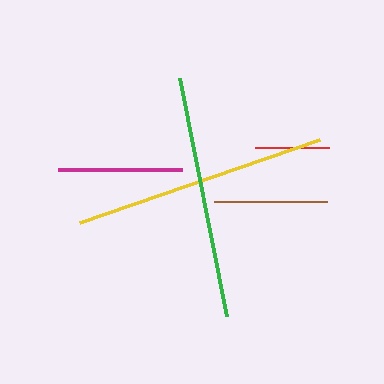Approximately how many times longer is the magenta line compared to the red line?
The magenta line is approximately 1.7 times the length of the red line.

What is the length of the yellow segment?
The yellow segment is approximately 255 pixels long.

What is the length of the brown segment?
The brown segment is approximately 113 pixels long.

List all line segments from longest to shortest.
From longest to shortest: yellow, green, magenta, brown, red.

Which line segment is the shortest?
The red line is the shortest at approximately 73 pixels.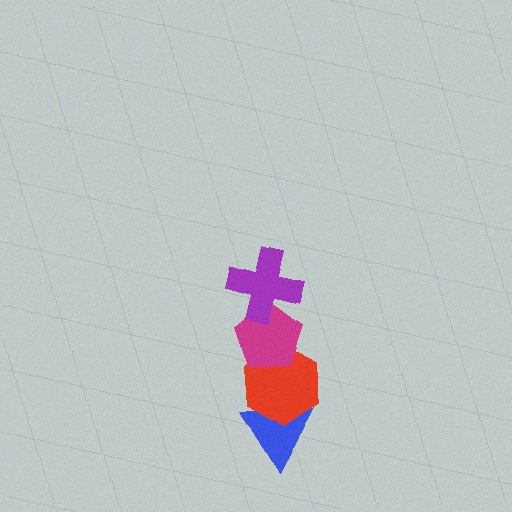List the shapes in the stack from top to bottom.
From top to bottom: the purple cross, the magenta pentagon, the red hexagon, the blue triangle.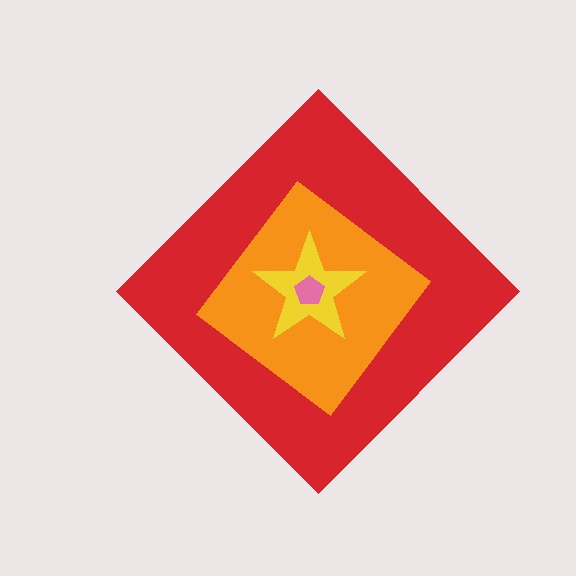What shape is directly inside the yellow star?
The pink pentagon.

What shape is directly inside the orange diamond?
The yellow star.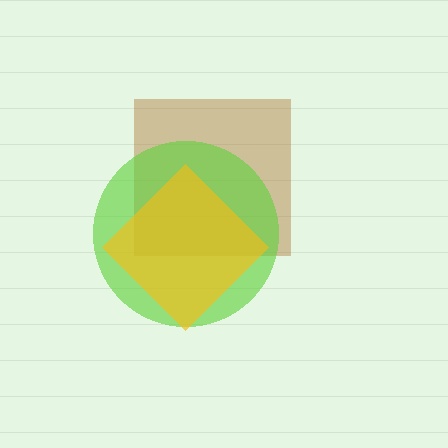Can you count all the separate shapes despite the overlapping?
Yes, there are 3 separate shapes.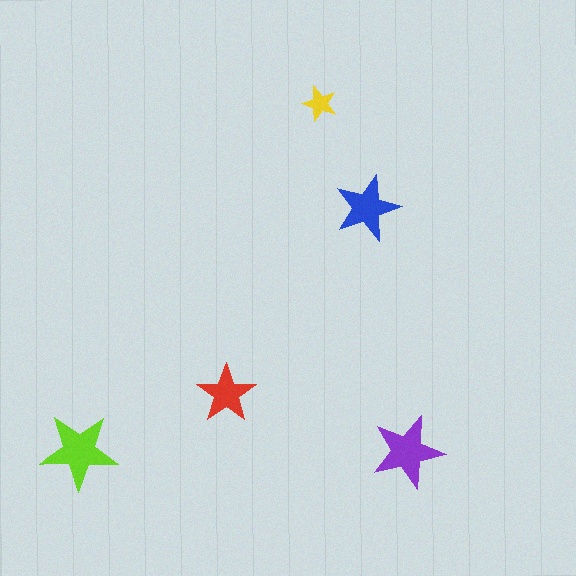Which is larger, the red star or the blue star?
The blue one.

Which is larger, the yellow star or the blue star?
The blue one.